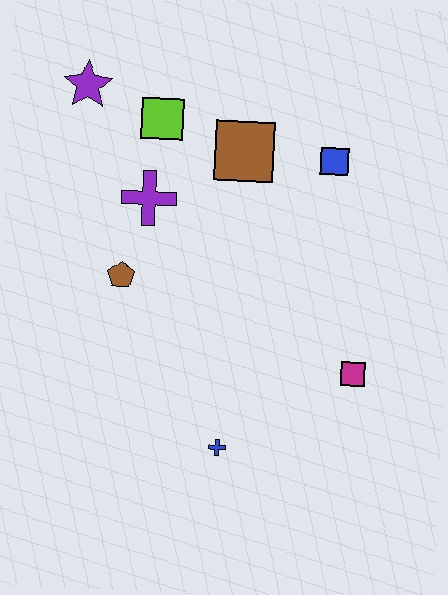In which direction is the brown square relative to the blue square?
The brown square is to the left of the blue square.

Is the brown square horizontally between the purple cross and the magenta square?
Yes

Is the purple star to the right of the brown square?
No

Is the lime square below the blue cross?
No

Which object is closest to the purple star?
The lime square is closest to the purple star.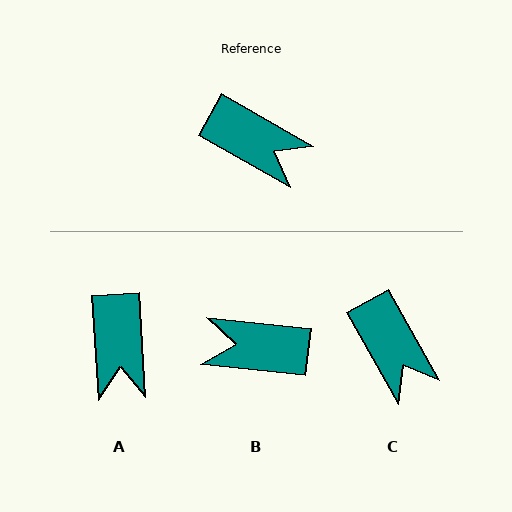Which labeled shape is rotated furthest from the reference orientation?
B, about 156 degrees away.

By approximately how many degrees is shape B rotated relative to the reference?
Approximately 156 degrees clockwise.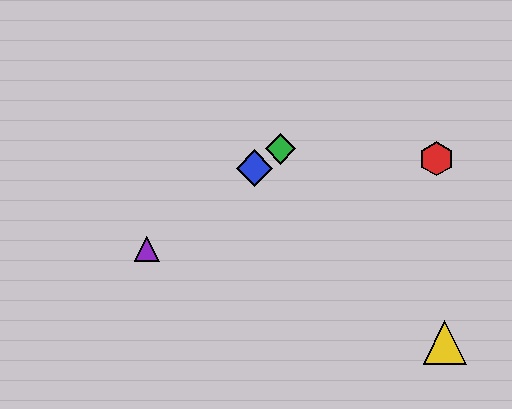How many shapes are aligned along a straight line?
3 shapes (the blue diamond, the green diamond, the purple triangle) are aligned along a straight line.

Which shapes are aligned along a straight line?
The blue diamond, the green diamond, the purple triangle are aligned along a straight line.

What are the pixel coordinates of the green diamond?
The green diamond is at (280, 149).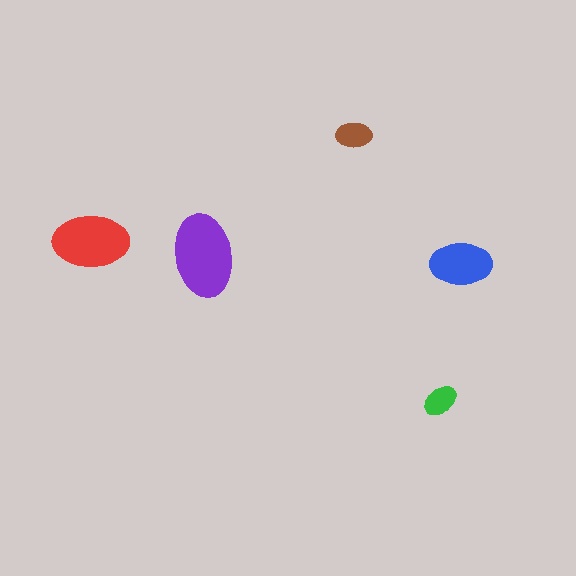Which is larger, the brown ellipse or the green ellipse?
The brown one.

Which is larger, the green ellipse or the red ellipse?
The red one.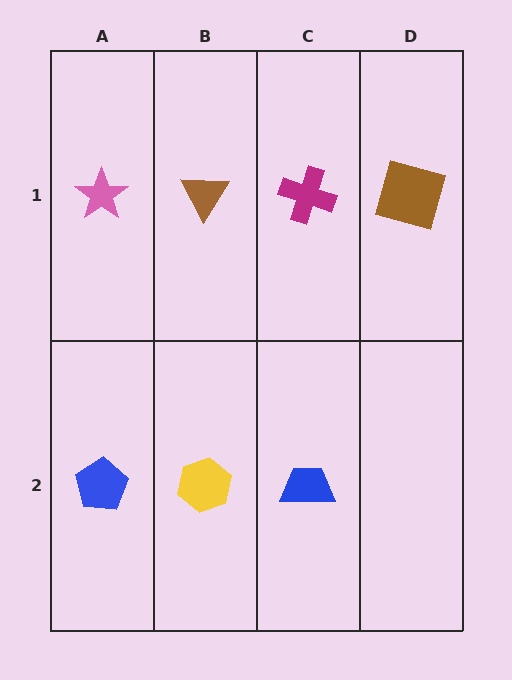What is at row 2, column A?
A blue pentagon.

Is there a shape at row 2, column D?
No, that cell is empty.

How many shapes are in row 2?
3 shapes.